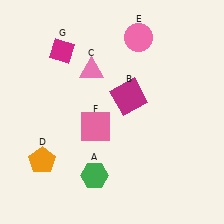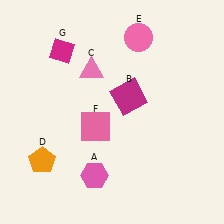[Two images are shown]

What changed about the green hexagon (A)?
In Image 1, A is green. In Image 2, it changed to pink.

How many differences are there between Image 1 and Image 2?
There is 1 difference between the two images.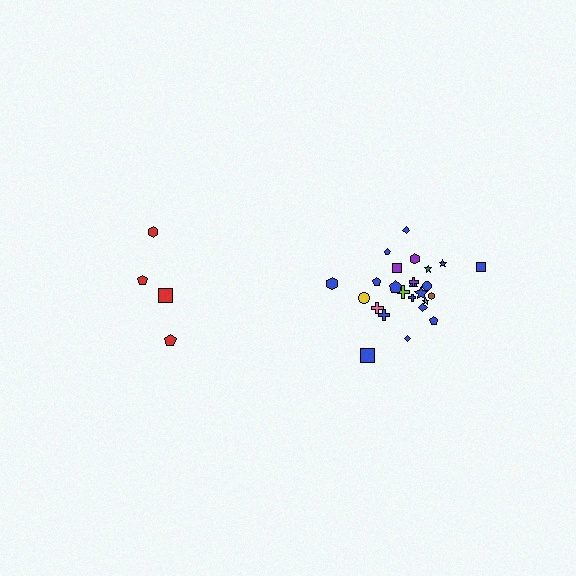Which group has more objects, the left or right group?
The right group.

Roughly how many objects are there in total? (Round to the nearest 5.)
Roughly 30 objects in total.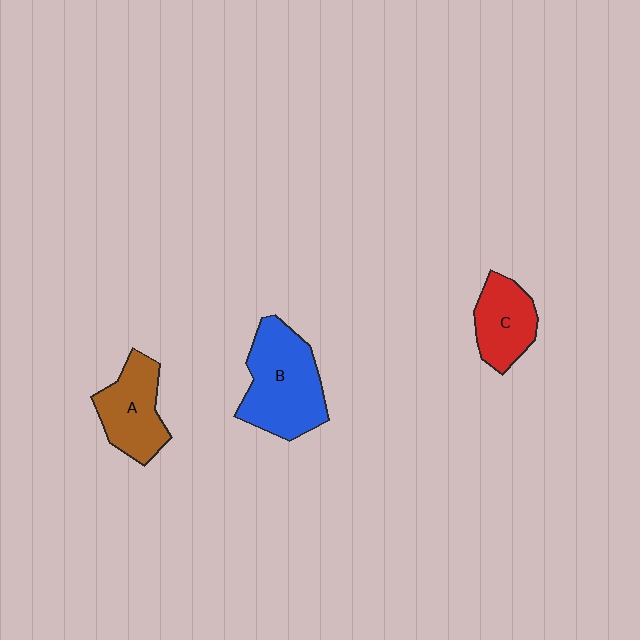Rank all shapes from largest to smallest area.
From largest to smallest: B (blue), A (brown), C (red).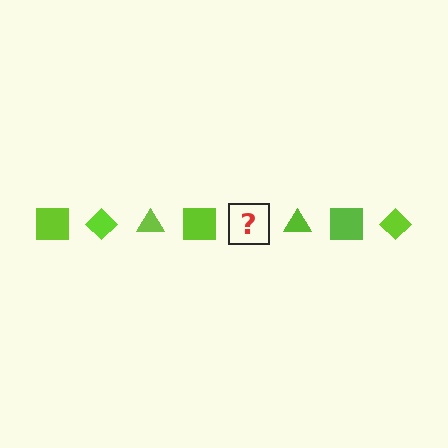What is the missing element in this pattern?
The missing element is a lime diamond.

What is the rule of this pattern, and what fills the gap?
The rule is that the pattern cycles through square, diamond, triangle shapes in lime. The gap should be filled with a lime diamond.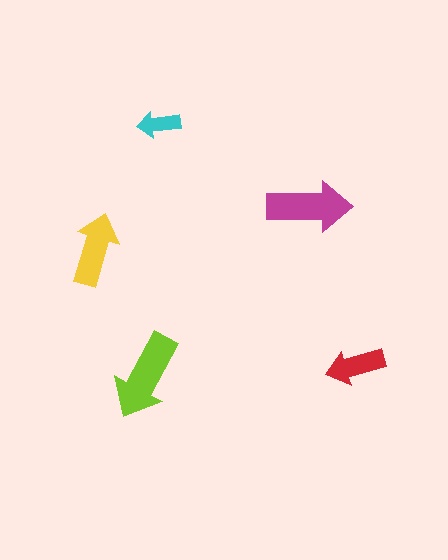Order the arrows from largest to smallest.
the lime one, the magenta one, the yellow one, the red one, the cyan one.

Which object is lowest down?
The lime arrow is bottommost.